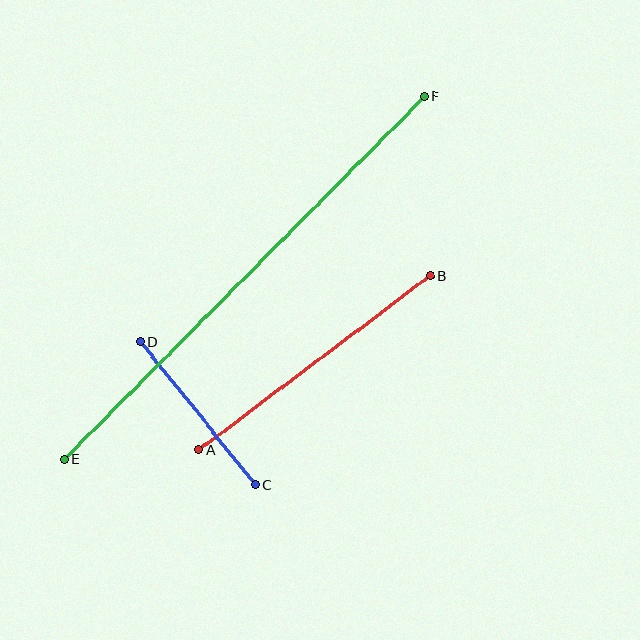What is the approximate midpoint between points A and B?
The midpoint is at approximately (314, 363) pixels.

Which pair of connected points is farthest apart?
Points E and F are farthest apart.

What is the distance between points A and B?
The distance is approximately 289 pixels.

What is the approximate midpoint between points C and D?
The midpoint is at approximately (197, 413) pixels.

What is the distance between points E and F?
The distance is approximately 511 pixels.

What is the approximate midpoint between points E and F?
The midpoint is at approximately (244, 278) pixels.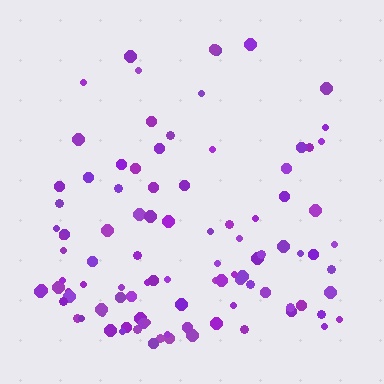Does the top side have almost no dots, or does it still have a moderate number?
Still a moderate number, just noticeably fewer than the bottom.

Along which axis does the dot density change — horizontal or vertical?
Vertical.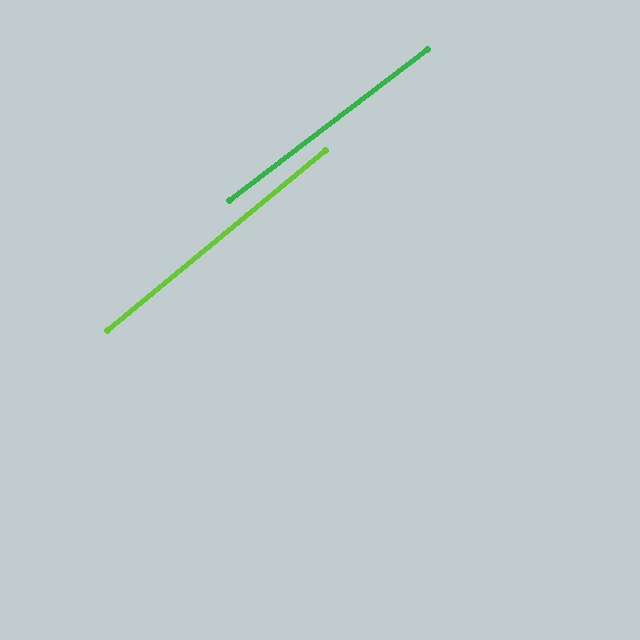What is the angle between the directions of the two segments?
Approximately 2 degrees.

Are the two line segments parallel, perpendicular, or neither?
Parallel — their directions differ by only 1.9°.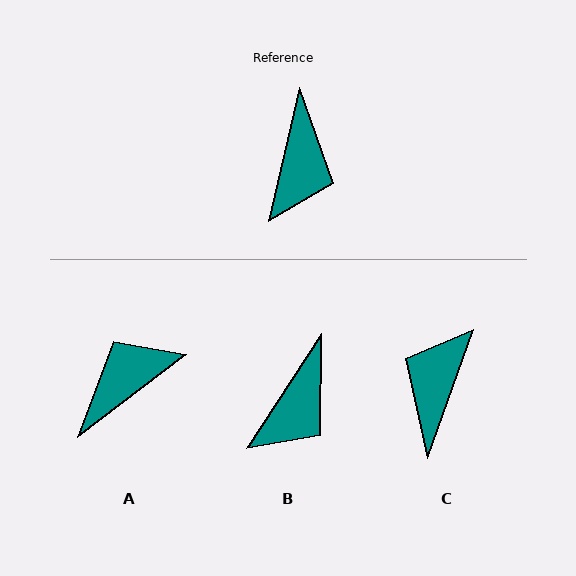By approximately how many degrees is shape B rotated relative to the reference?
Approximately 20 degrees clockwise.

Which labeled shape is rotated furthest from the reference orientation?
C, about 173 degrees away.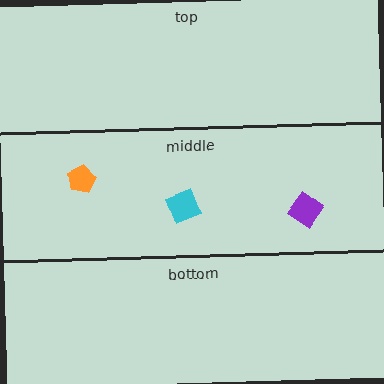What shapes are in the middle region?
The cyan square, the purple diamond, the orange pentagon.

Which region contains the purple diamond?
The middle region.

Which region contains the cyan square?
The middle region.